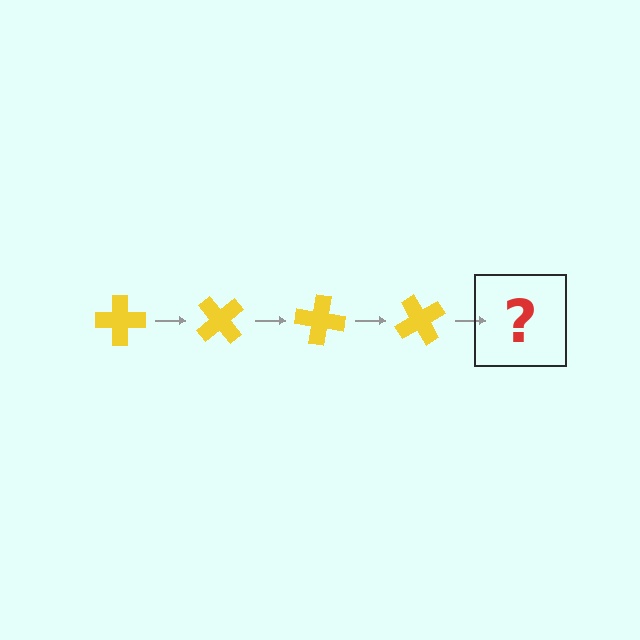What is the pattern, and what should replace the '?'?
The pattern is that the cross rotates 50 degrees each step. The '?' should be a yellow cross rotated 200 degrees.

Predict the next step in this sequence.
The next step is a yellow cross rotated 200 degrees.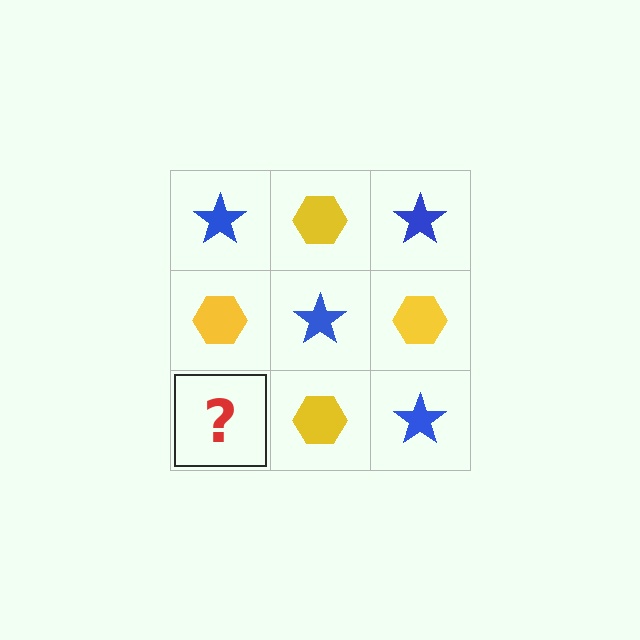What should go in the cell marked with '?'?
The missing cell should contain a blue star.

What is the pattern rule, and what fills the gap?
The rule is that it alternates blue star and yellow hexagon in a checkerboard pattern. The gap should be filled with a blue star.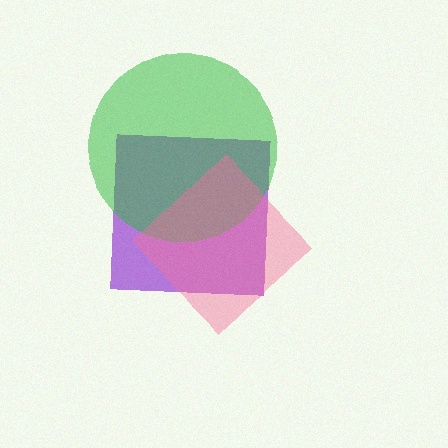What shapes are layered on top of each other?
The layered shapes are: a purple square, a green circle, a pink diamond.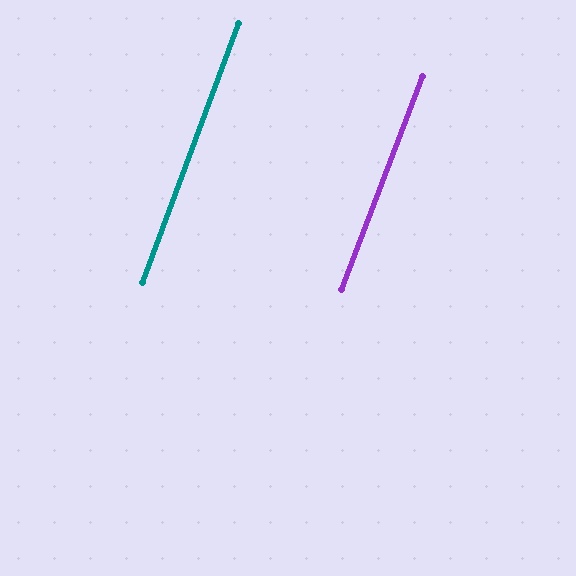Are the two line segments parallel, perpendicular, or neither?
Parallel — their directions differ by only 0.7°.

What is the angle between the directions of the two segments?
Approximately 1 degree.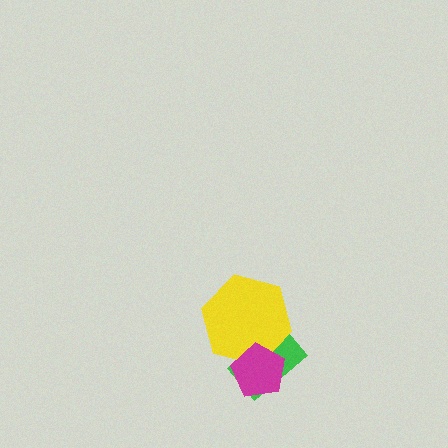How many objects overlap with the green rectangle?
2 objects overlap with the green rectangle.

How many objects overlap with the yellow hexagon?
2 objects overlap with the yellow hexagon.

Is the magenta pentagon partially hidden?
No, no other shape covers it.